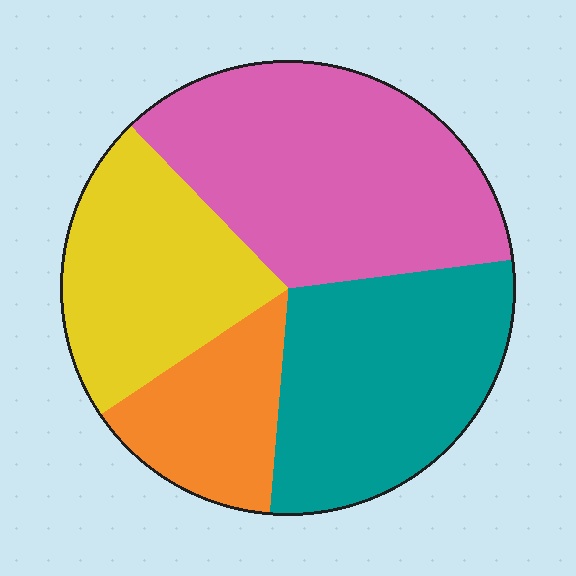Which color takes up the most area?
Pink, at roughly 35%.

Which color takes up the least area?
Orange, at roughly 15%.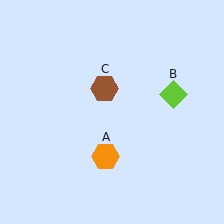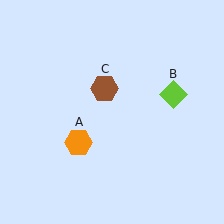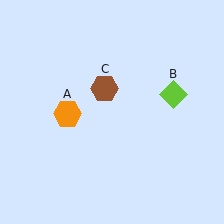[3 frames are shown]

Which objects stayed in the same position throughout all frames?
Lime diamond (object B) and brown hexagon (object C) remained stationary.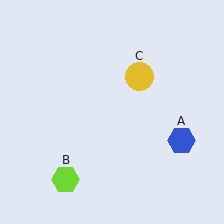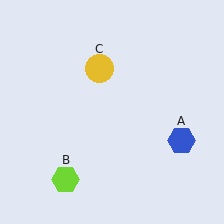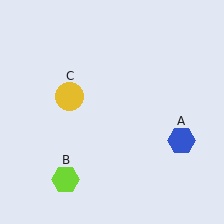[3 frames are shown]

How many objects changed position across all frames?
1 object changed position: yellow circle (object C).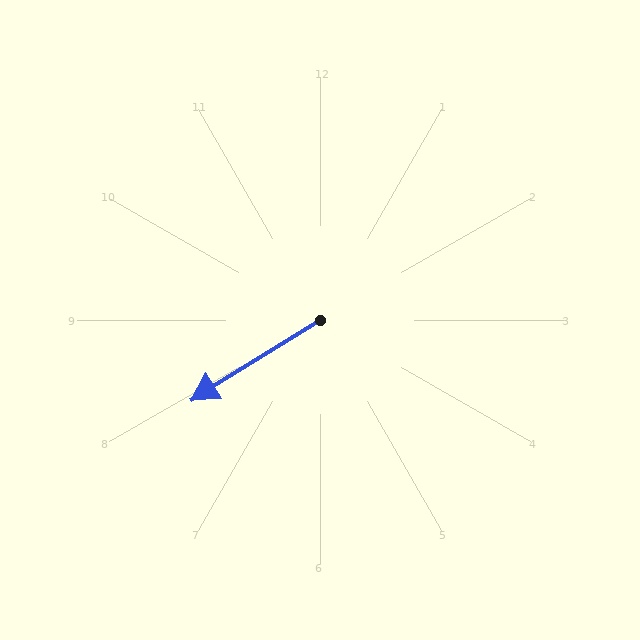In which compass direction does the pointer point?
Southwest.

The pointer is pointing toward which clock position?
Roughly 8 o'clock.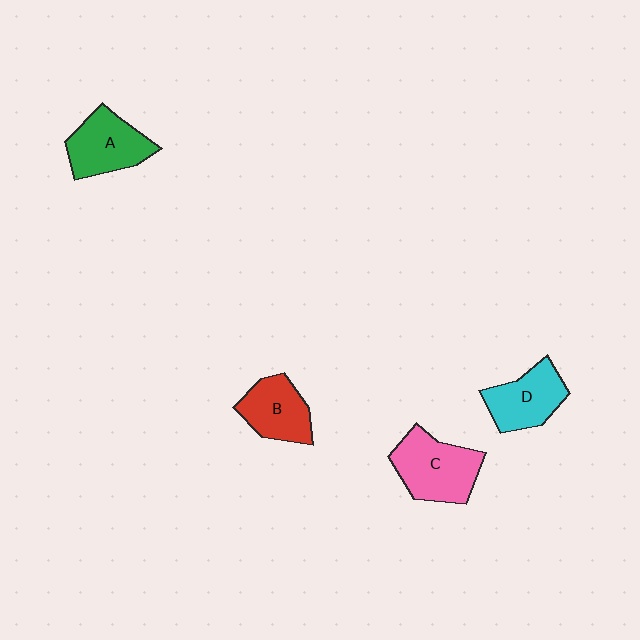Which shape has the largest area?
Shape C (pink).